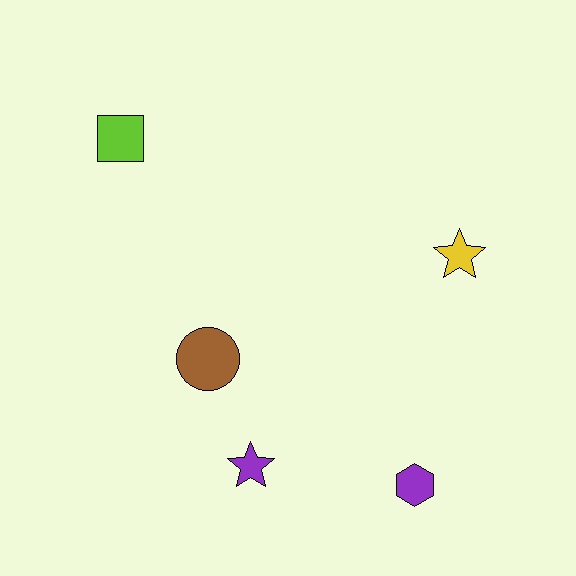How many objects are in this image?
There are 5 objects.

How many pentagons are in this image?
There are no pentagons.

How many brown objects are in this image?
There is 1 brown object.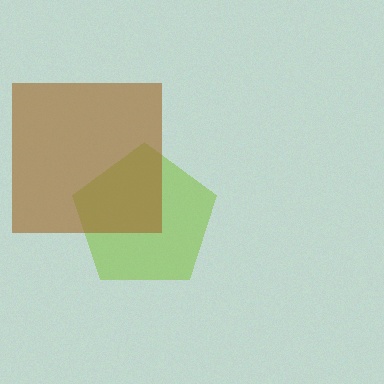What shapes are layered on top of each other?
The layered shapes are: a lime pentagon, a brown square.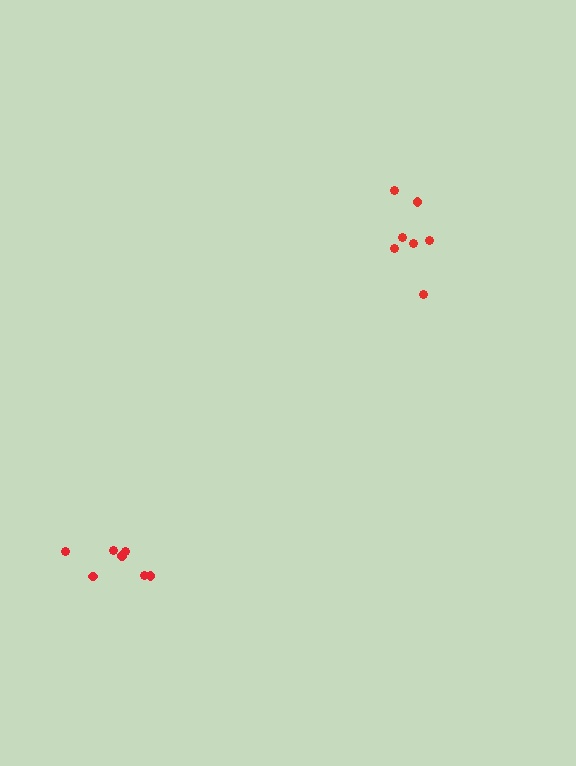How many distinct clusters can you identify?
There are 2 distinct clusters.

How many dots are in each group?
Group 1: 7 dots, Group 2: 7 dots (14 total).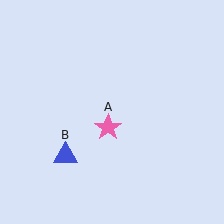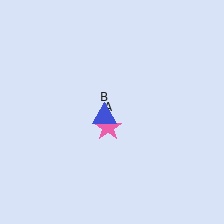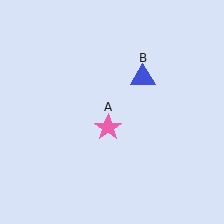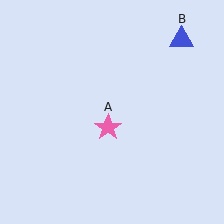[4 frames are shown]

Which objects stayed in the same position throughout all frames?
Pink star (object A) remained stationary.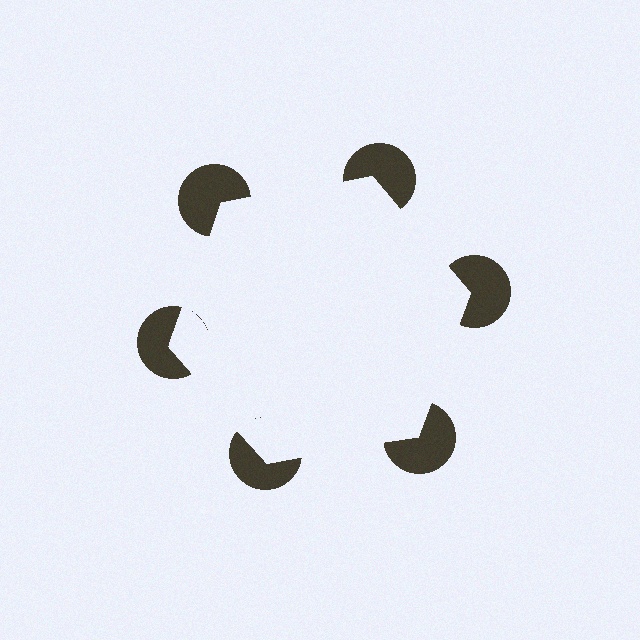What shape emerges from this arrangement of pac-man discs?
An illusory hexagon — its edges are inferred from the aligned wedge cuts in the pac-man discs, not physically drawn.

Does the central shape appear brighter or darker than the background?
It typically appears slightly brighter than the background, even though no actual brightness change is drawn.